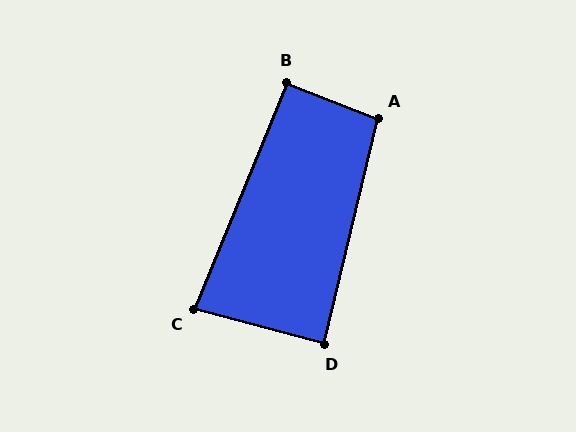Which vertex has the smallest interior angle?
C, at approximately 82 degrees.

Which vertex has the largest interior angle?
A, at approximately 98 degrees.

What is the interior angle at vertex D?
Approximately 89 degrees (approximately right).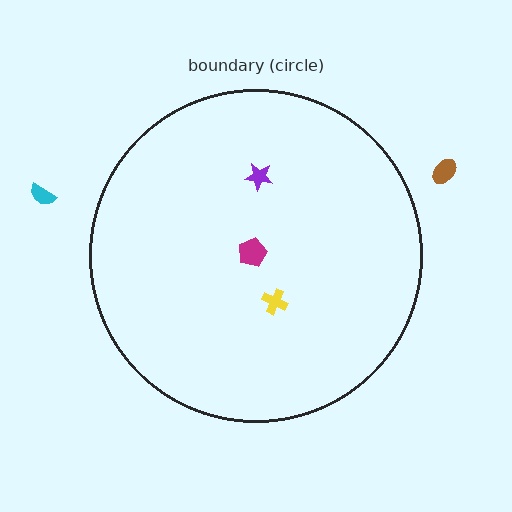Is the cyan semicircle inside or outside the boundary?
Outside.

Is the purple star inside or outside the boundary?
Inside.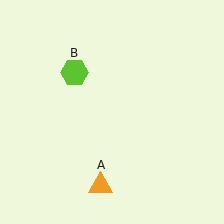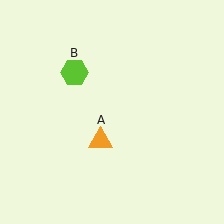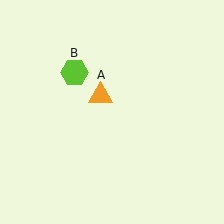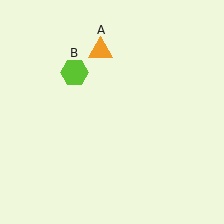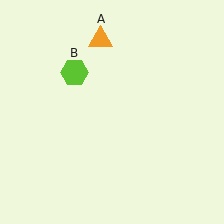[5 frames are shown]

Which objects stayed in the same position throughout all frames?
Lime hexagon (object B) remained stationary.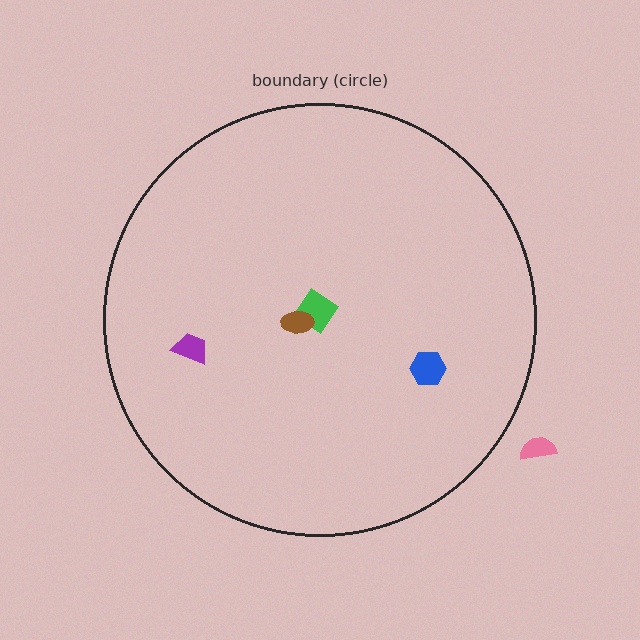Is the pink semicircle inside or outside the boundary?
Outside.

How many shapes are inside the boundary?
4 inside, 1 outside.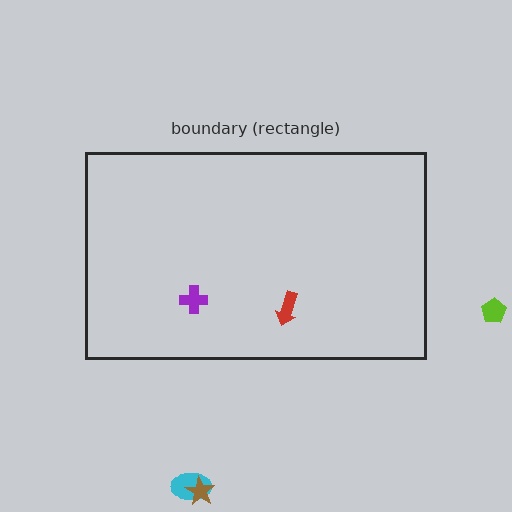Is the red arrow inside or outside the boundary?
Inside.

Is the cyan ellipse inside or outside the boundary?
Outside.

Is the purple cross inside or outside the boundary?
Inside.